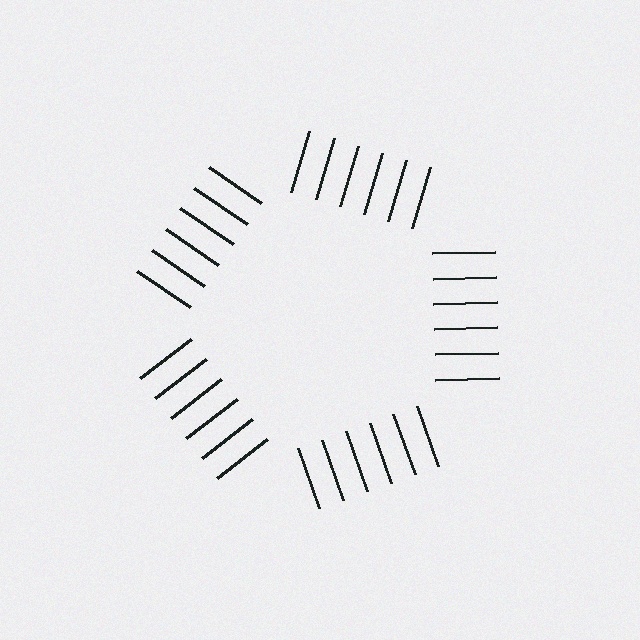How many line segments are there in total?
30 — 6 along each of the 5 edges.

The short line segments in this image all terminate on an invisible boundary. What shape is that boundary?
An illusory pentagon — the line segments terminate on its edges but no continuous stroke is drawn.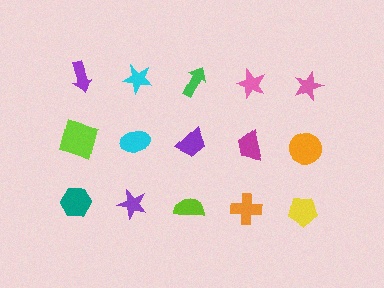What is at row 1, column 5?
A pink star.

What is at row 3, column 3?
A lime semicircle.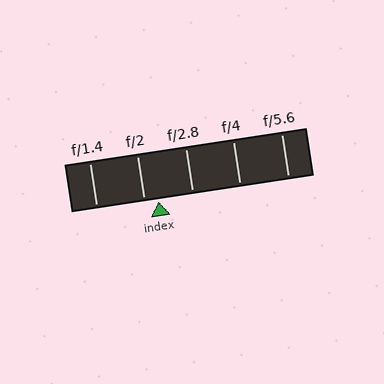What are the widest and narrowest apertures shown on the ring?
The widest aperture shown is f/1.4 and the narrowest is f/5.6.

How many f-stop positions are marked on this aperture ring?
There are 5 f-stop positions marked.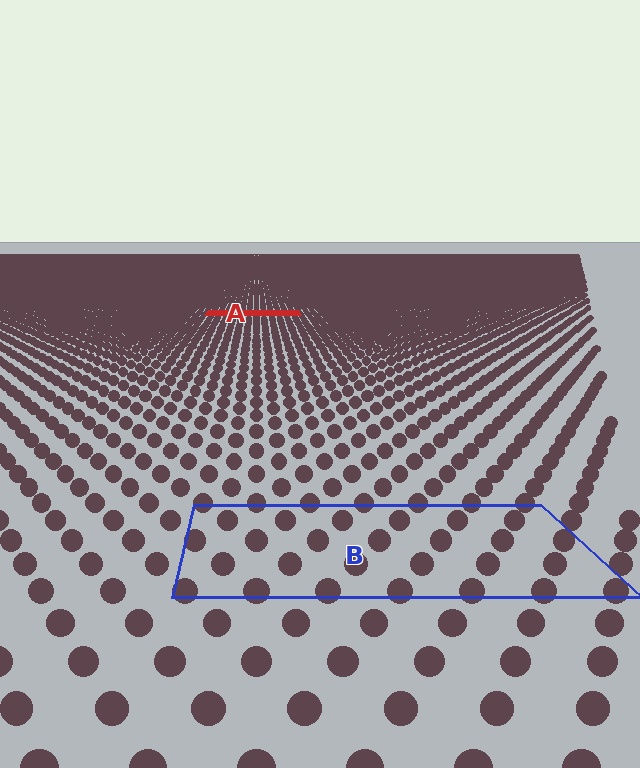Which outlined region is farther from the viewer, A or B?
Region A is farther from the viewer — the texture elements inside it appear smaller and more densely packed.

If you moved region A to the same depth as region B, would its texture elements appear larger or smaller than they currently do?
They would appear larger. At a closer depth, the same texture elements are projected at a bigger on-screen size.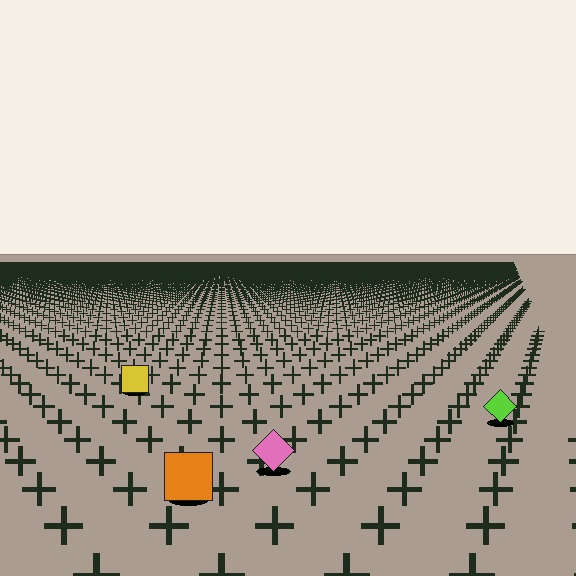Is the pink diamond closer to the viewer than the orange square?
No. The orange square is closer — you can tell from the texture gradient: the ground texture is coarser near it.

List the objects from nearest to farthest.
From nearest to farthest: the orange square, the pink diamond, the lime diamond, the yellow square.